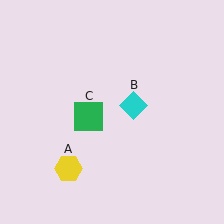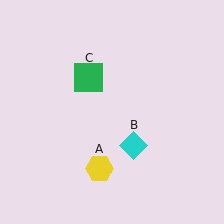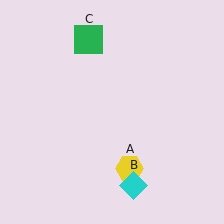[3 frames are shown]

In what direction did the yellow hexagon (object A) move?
The yellow hexagon (object A) moved right.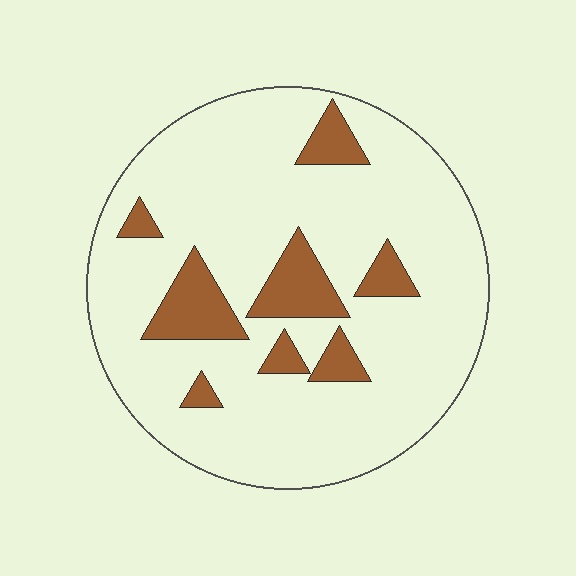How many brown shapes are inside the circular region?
8.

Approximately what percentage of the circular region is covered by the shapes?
Approximately 15%.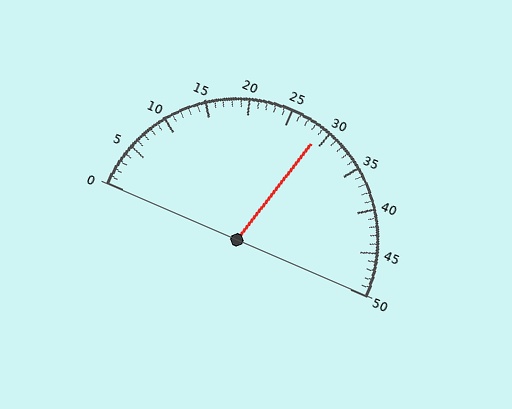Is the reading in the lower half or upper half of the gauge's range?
The reading is in the upper half of the range (0 to 50).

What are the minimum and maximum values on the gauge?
The gauge ranges from 0 to 50.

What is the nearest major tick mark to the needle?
The nearest major tick mark is 30.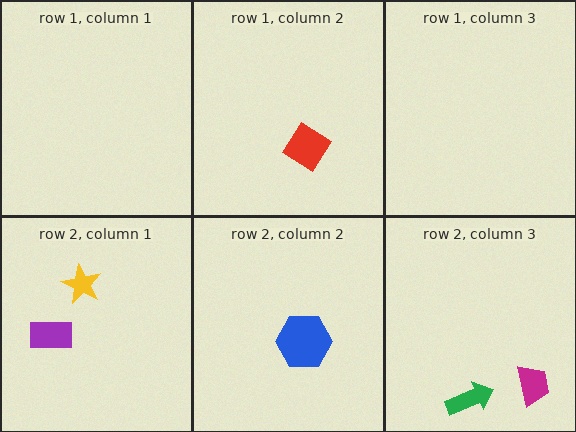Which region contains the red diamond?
The row 1, column 2 region.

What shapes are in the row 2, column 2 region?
The blue hexagon.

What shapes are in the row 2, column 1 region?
The yellow star, the purple rectangle.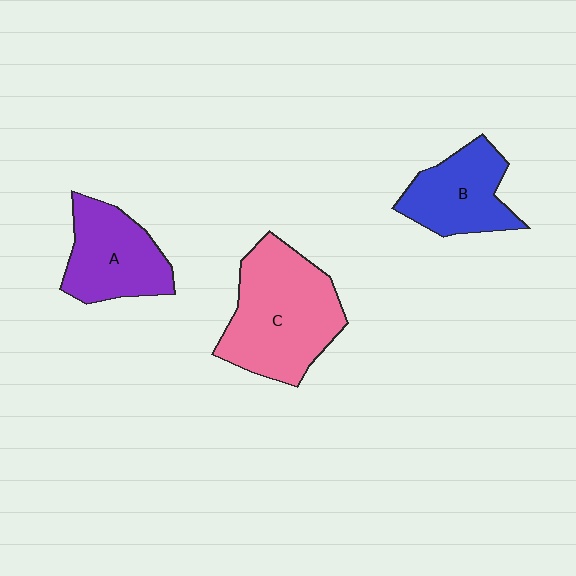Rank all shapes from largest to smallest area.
From largest to smallest: C (pink), A (purple), B (blue).